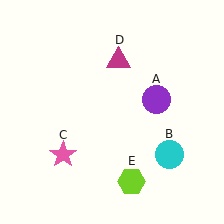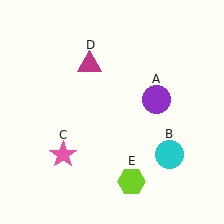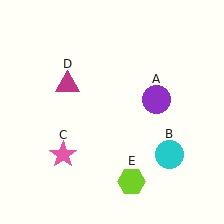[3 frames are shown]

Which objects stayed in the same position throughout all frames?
Purple circle (object A) and cyan circle (object B) and pink star (object C) and lime hexagon (object E) remained stationary.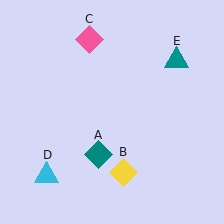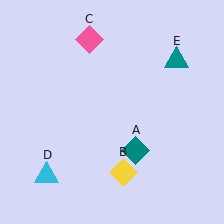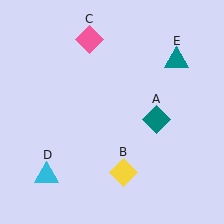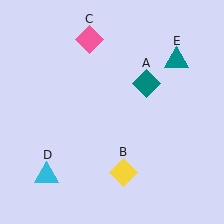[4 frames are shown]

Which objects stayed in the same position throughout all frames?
Yellow diamond (object B) and pink diamond (object C) and cyan triangle (object D) and teal triangle (object E) remained stationary.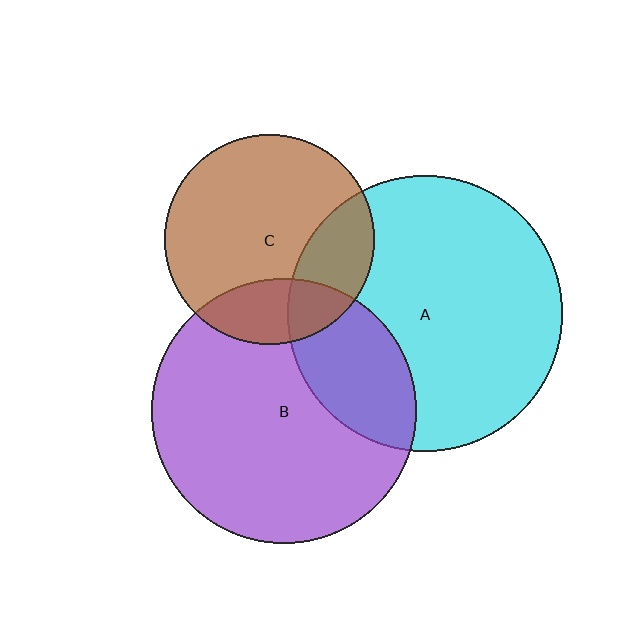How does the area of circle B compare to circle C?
Approximately 1.6 times.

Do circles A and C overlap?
Yes.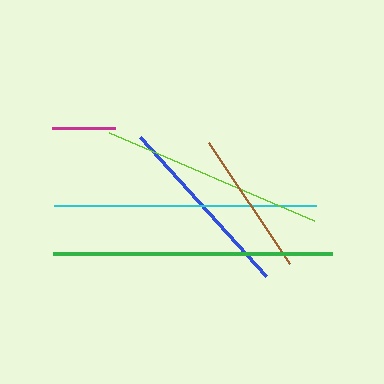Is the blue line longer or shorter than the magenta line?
The blue line is longer than the magenta line.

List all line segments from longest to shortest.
From longest to shortest: green, cyan, lime, blue, brown, magenta.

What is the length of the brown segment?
The brown segment is approximately 146 pixels long.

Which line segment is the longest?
The green line is the longest at approximately 279 pixels.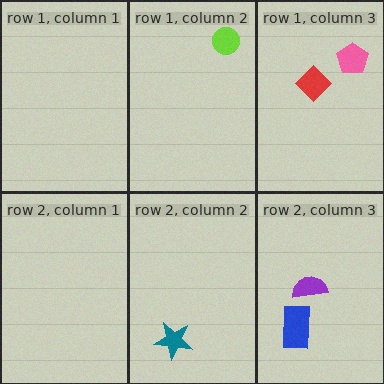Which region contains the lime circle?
The row 1, column 2 region.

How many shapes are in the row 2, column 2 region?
1.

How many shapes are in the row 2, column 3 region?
2.